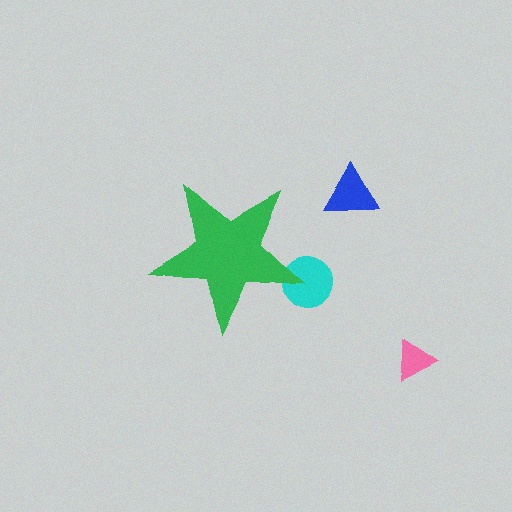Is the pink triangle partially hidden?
No, the pink triangle is fully visible.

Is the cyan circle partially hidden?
Yes, the cyan circle is partially hidden behind the green star.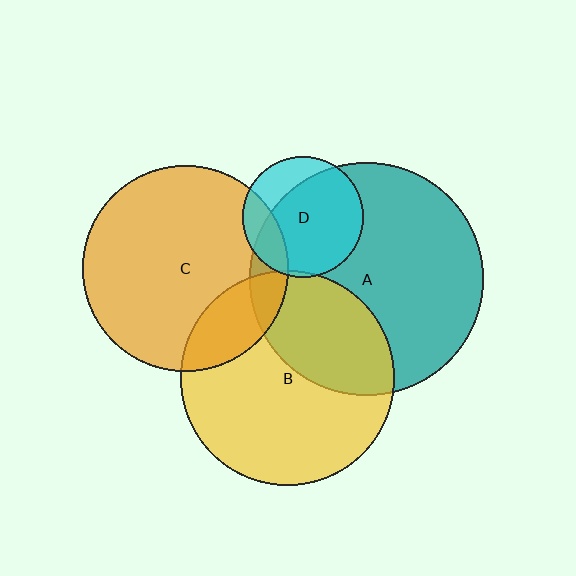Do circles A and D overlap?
Yes.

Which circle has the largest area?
Circle A (teal).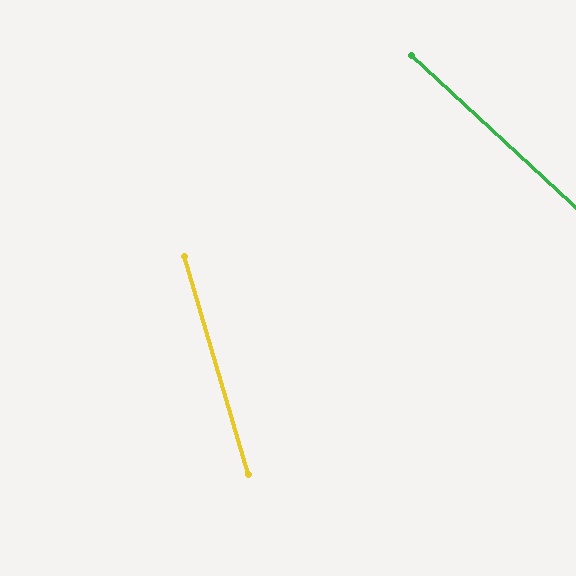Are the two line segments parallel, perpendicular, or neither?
Neither parallel nor perpendicular — they differ by about 31°.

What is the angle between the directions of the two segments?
Approximately 31 degrees.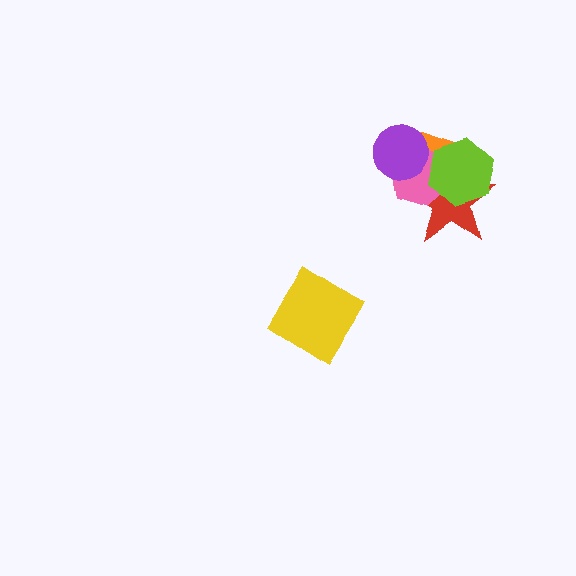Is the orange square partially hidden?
Yes, it is partially covered by another shape.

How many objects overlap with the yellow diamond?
0 objects overlap with the yellow diamond.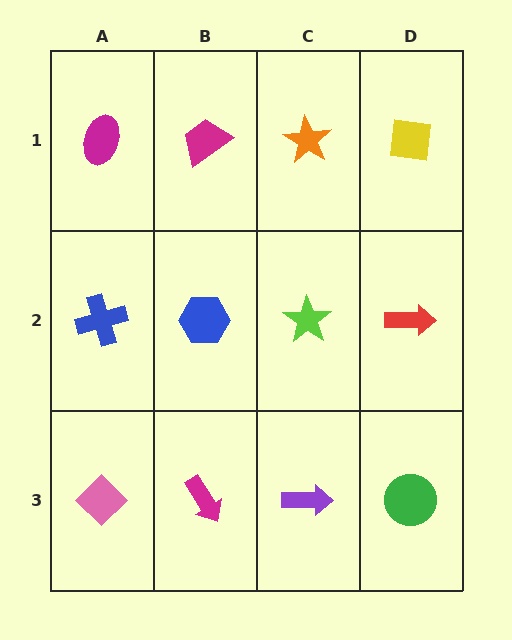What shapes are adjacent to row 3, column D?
A red arrow (row 2, column D), a purple arrow (row 3, column C).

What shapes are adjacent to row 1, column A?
A blue cross (row 2, column A), a magenta trapezoid (row 1, column B).